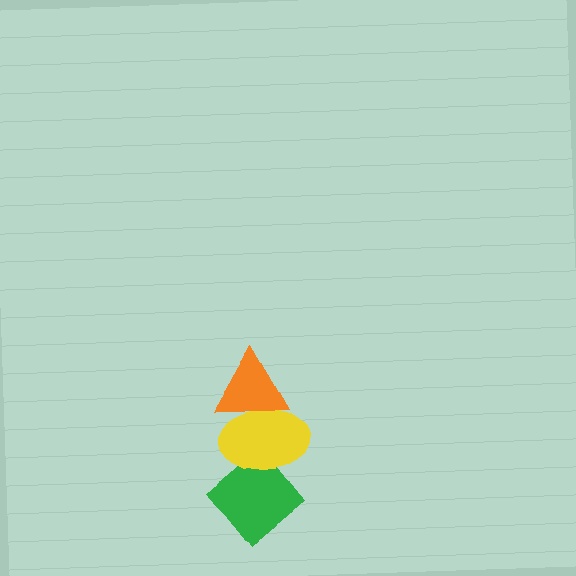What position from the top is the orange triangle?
The orange triangle is 1st from the top.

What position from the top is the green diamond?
The green diamond is 3rd from the top.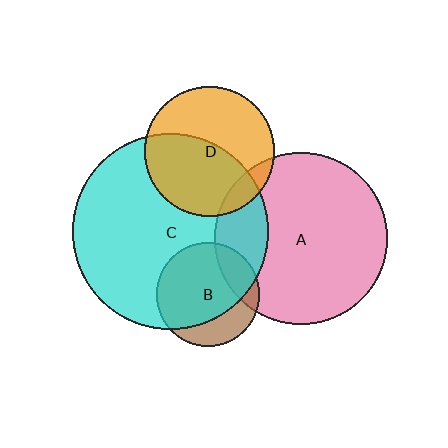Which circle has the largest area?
Circle C (cyan).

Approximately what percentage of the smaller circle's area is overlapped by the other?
Approximately 20%.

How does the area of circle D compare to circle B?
Approximately 1.6 times.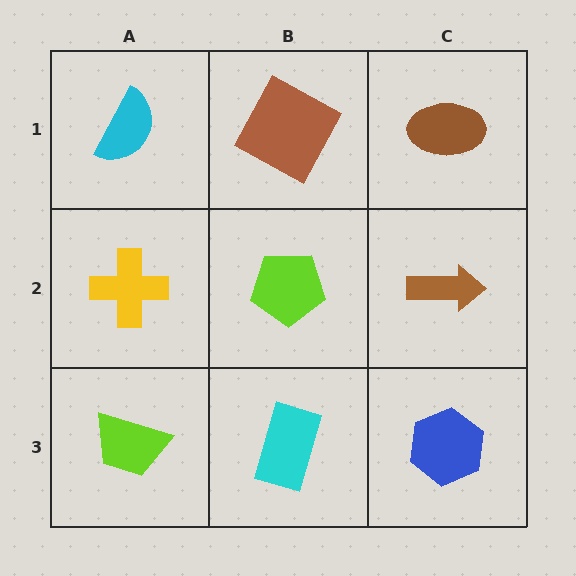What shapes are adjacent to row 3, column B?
A lime pentagon (row 2, column B), a lime trapezoid (row 3, column A), a blue hexagon (row 3, column C).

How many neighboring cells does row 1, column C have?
2.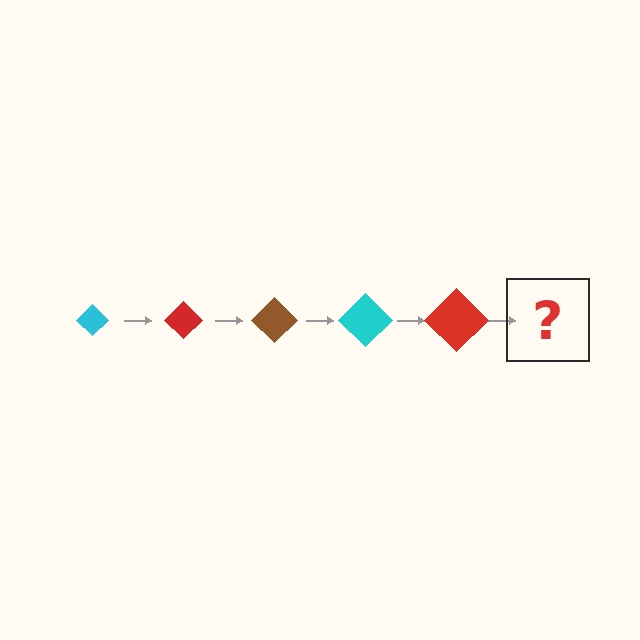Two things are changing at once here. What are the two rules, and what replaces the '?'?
The two rules are that the diamond grows larger each step and the color cycles through cyan, red, and brown. The '?' should be a brown diamond, larger than the previous one.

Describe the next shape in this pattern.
It should be a brown diamond, larger than the previous one.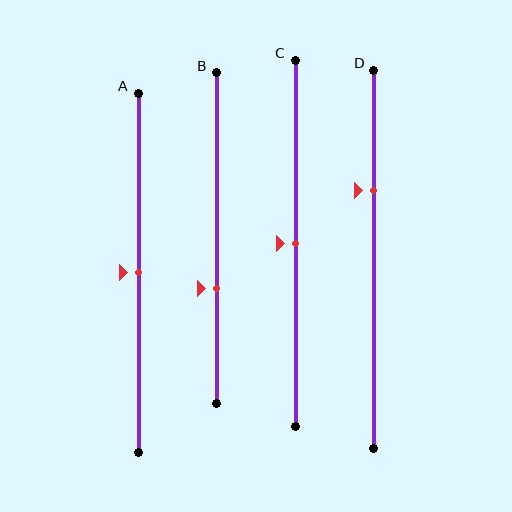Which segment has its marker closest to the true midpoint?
Segment A has its marker closest to the true midpoint.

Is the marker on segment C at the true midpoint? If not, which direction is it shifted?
Yes, the marker on segment C is at the true midpoint.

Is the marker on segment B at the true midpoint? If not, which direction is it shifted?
No, the marker on segment B is shifted downward by about 15% of the segment length.